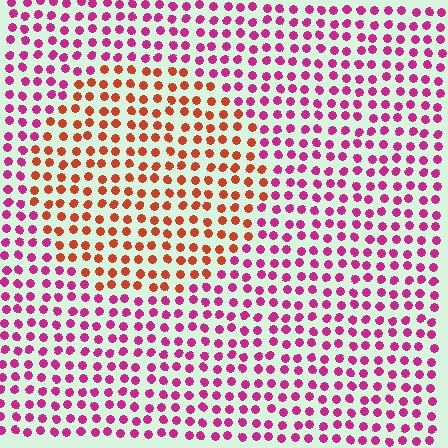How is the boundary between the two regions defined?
The boundary is defined purely by a slight shift in hue (about 48 degrees). Spacing, size, and orientation are identical on both sides.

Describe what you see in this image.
The image is filled with small magenta elements in a uniform arrangement. A circle-shaped region is visible where the elements are tinted to a slightly different hue, forming a subtle color boundary.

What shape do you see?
I see a circle.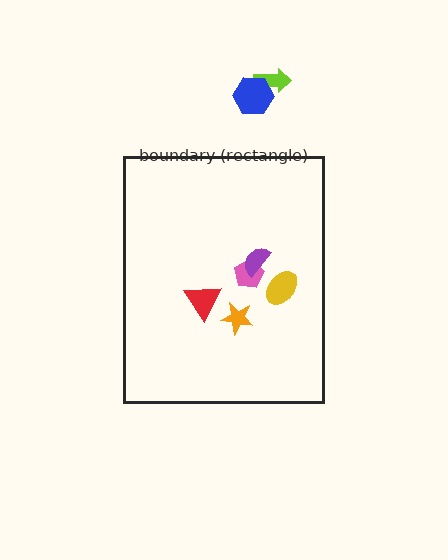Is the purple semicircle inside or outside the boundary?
Inside.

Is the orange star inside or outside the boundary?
Inside.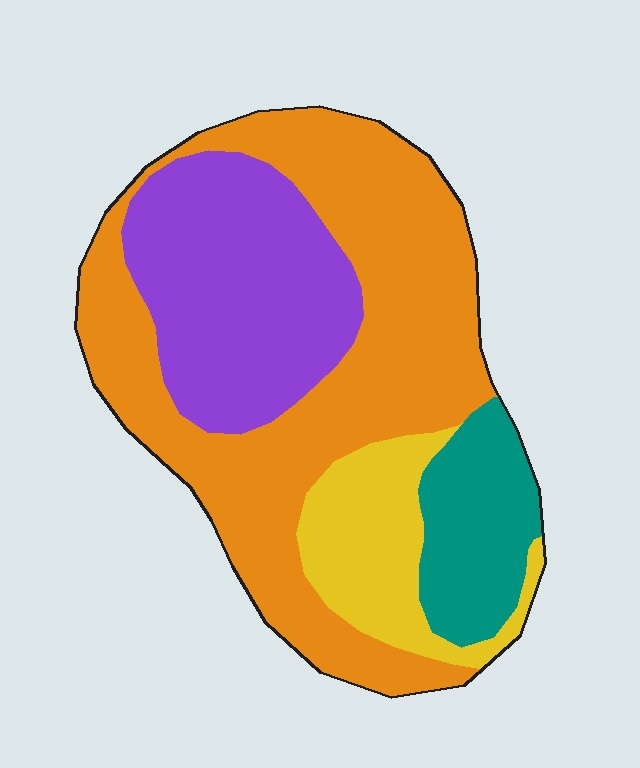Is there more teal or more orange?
Orange.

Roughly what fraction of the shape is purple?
Purple takes up about one quarter (1/4) of the shape.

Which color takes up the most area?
Orange, at roughly 50%.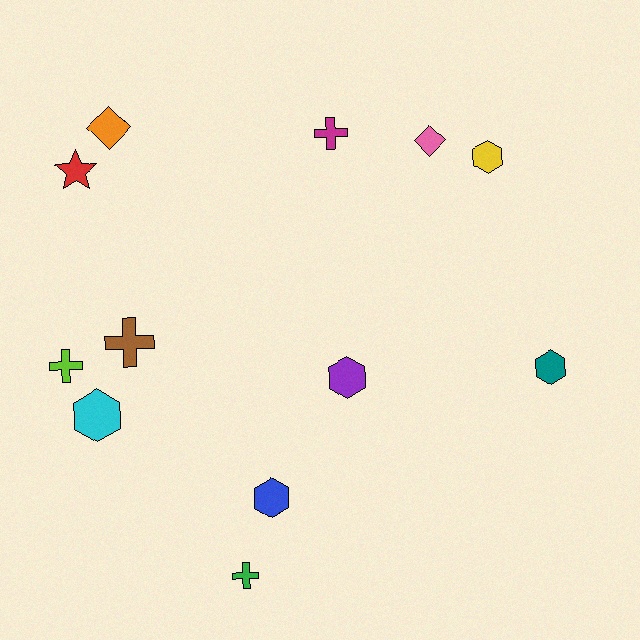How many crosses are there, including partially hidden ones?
There are 4 crosses.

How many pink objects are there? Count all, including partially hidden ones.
There is 1 pink object.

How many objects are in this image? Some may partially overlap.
There are 12 objects.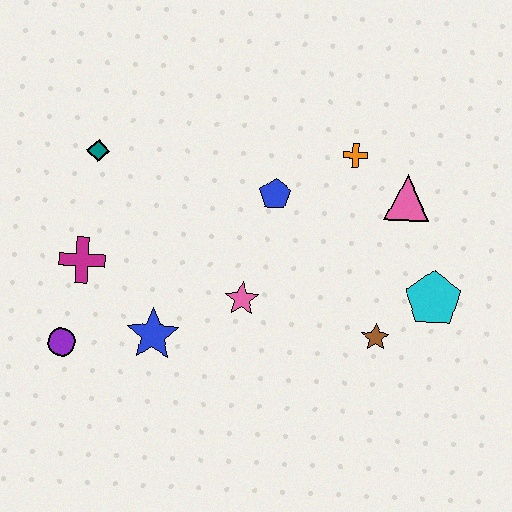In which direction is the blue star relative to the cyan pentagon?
The blue star is to the left of the cyan pentagon.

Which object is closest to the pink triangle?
The orange cross is closest to the pink triangle.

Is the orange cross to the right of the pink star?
Yes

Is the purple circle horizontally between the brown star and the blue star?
No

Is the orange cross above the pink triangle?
Yes